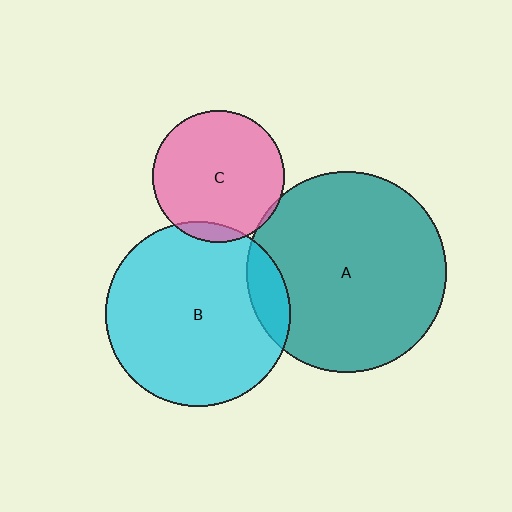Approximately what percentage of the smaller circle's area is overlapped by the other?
Approximately 10%.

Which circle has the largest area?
Circle A (teal).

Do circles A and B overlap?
Yes.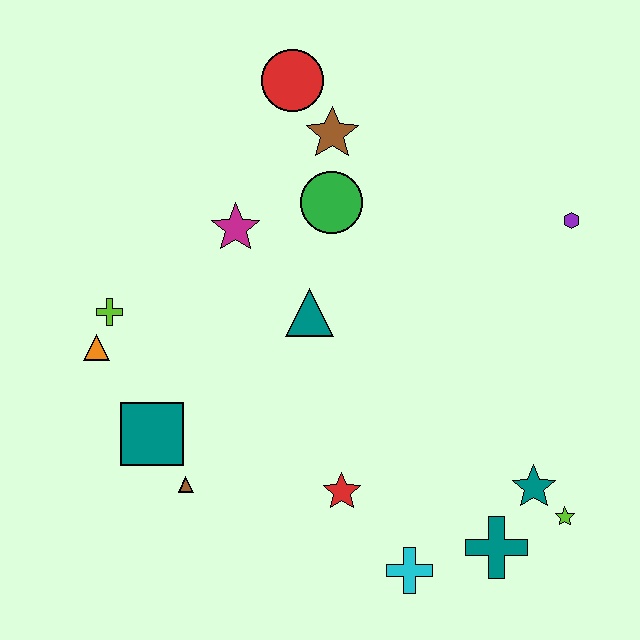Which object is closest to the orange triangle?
The lime cross is closest to the orange triangle.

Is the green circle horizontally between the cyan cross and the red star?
No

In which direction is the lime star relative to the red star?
The lime star is to the right of the red star.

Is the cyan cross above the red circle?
No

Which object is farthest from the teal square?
The purple hexagon is farthest from the teal square.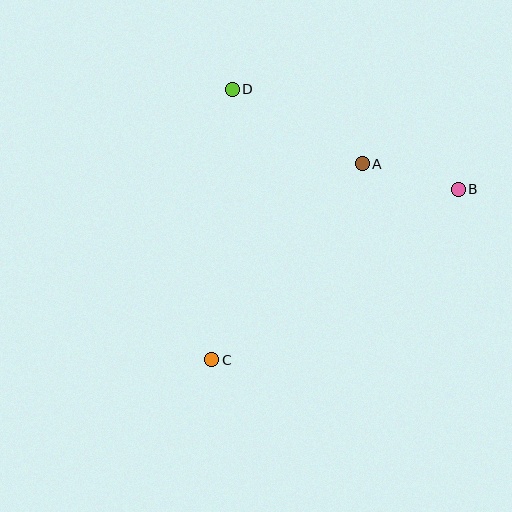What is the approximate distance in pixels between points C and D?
The distance between C and D is approximately 271 pixels.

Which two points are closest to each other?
Points A and B are closest to each other.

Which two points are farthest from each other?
Points B and C are farthest from each other.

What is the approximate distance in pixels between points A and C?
The distance between A and C is approximately 247 pixels.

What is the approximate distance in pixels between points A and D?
The distance between A and D is approximately 150 pixels.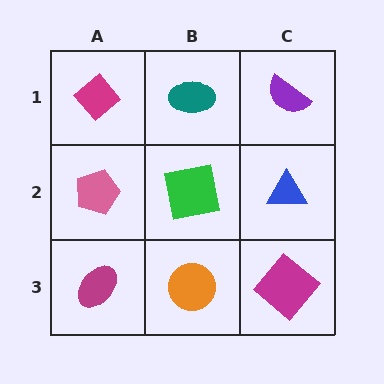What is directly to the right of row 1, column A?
A teal ellipse.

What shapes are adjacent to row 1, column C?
A blue triangle (row 2, column C), a teal ellipse (row 1, column B).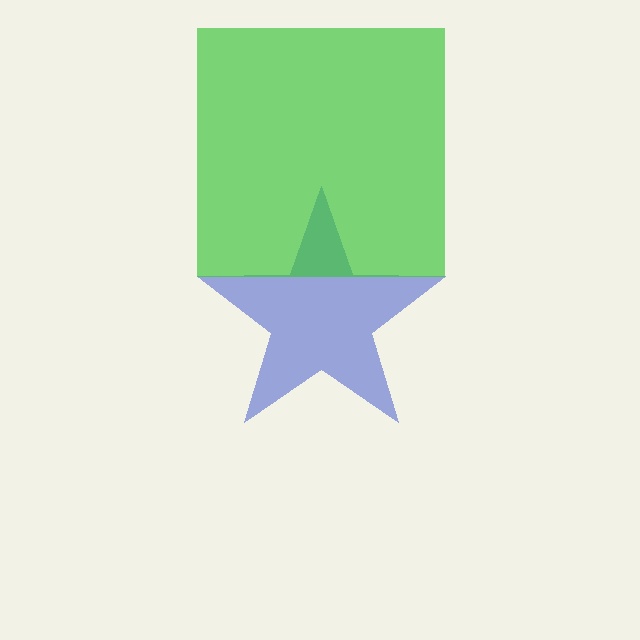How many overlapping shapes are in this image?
There are 2 overlapping shapes in the image.